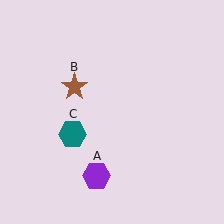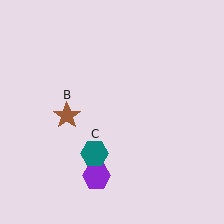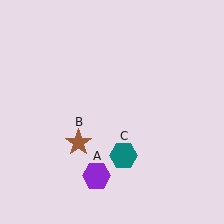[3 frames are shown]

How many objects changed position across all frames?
2 objects changed position: brown star (object B), teal hexagon (object C).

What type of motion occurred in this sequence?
The brown star (object B), teal hexagon (object C) rotated counterclockwise around the center of the scene.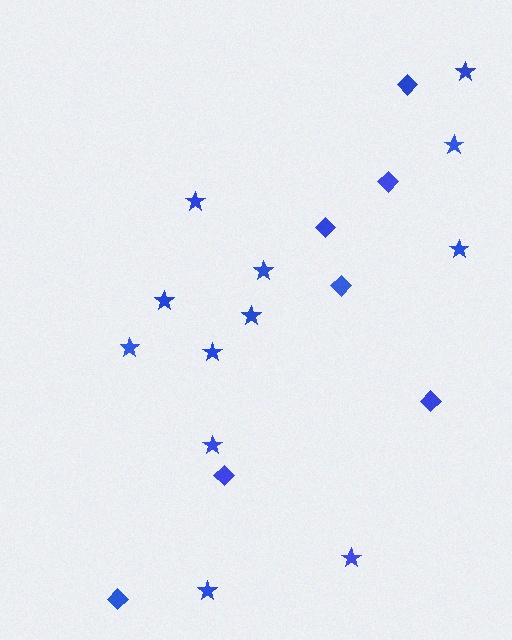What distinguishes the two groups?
There are 2 groups: one group of stars (12) and one group of diamonds (7).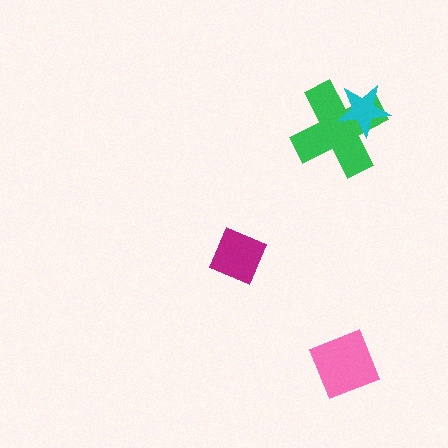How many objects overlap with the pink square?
0 objects overlap with the pink square.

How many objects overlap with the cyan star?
1 object overlaps with the cyan star.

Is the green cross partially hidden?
Yes, it is partially covered by another shape.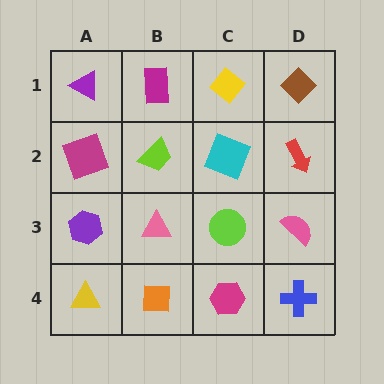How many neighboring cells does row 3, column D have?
3.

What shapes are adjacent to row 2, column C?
A yellow diamond (row 1, column C), a lime circle (row 3, column C), a lime trapezoid (row 2, column B), a red arrow (row 2, column D).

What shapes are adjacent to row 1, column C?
A cyan square (row 2, column C), a magenta rectangle (row 1, column B), a brown diamond (row 1, column D).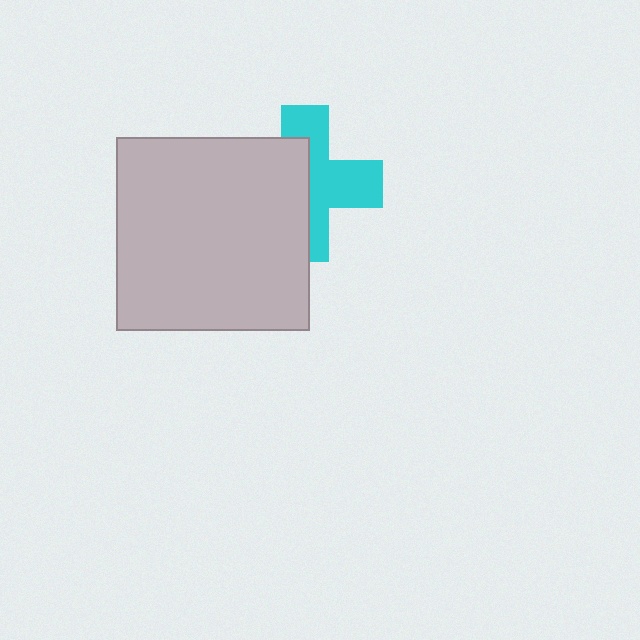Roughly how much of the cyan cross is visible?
About half of it is visible (roughly 52%).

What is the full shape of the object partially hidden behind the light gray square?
The partially hidden object is a cyan cross.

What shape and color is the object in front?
The object in front is a light gray square.